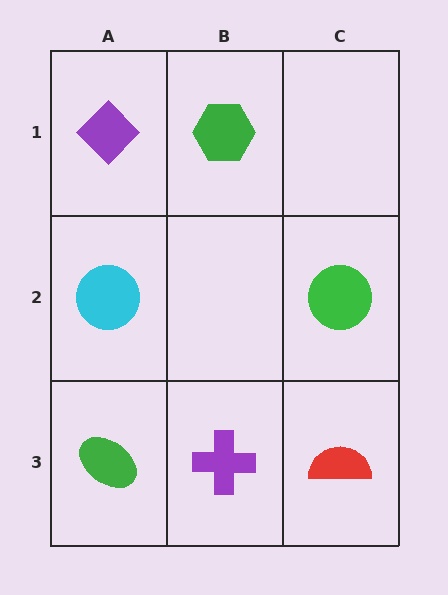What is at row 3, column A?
A green ellipse.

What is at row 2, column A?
A cyan circle.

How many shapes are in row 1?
2 shapes.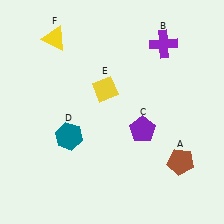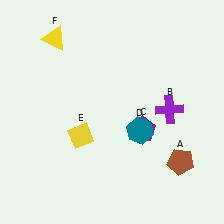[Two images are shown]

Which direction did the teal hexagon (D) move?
The teal hexagon (D) moved right.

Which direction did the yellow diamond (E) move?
The yellow diamond (E) moved down.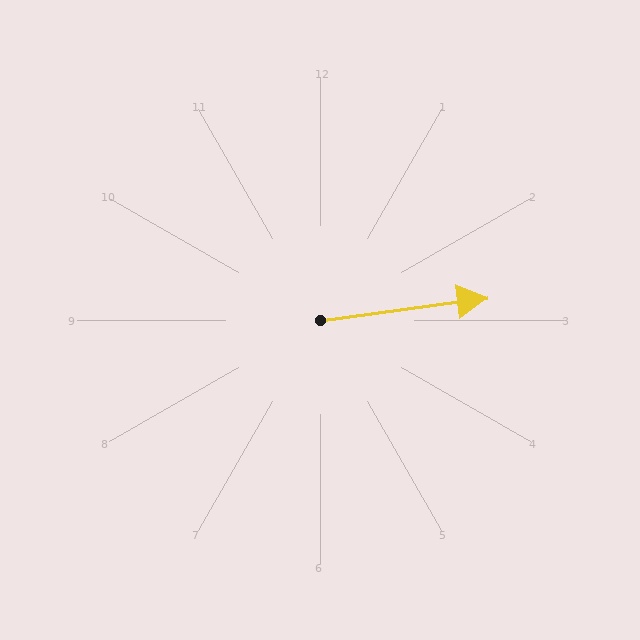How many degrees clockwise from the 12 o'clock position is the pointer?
Approximately 82 degrees.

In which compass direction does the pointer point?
East.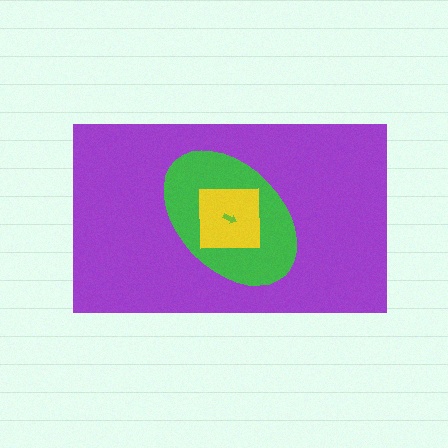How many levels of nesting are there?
4.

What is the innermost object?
The lime arrow.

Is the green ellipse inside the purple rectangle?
Yes.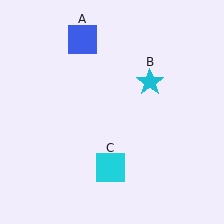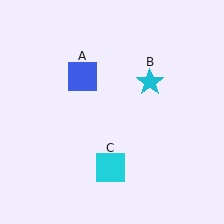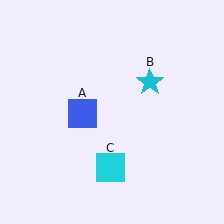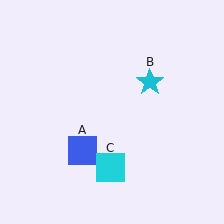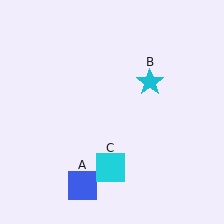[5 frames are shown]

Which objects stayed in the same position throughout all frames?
Cyan star (object B) and cyan square (object C) remained stationary.